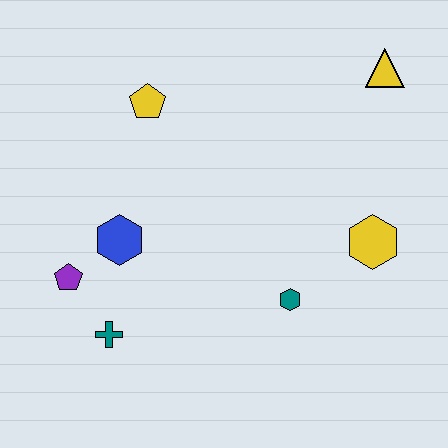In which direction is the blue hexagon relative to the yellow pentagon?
The blue hexagon is below the yellow pentagon.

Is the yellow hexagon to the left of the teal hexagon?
No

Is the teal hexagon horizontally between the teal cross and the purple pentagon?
No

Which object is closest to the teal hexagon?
The yellow hexagon is closest to the teal hexagon.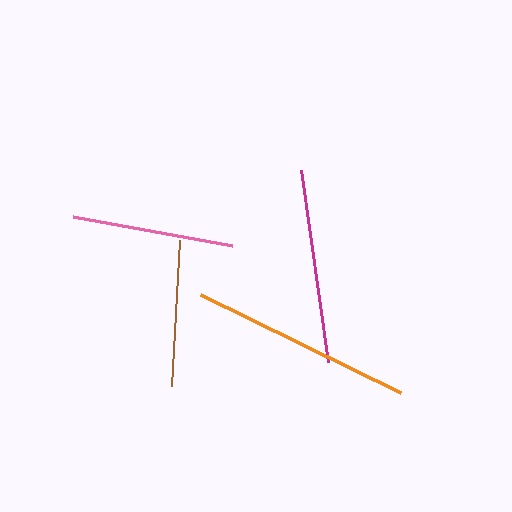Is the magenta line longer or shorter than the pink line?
The magenta line is longer than the pink line.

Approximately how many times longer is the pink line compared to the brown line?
The pink line is approximately 1.1 times the length of the brown line.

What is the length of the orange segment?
The orange segment is approximately 223 pixels long.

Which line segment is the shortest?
The brown line is the shortest at approximately 146 pixels.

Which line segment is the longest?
The orange line is the longest at approximately 223 pixels.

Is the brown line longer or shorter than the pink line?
The pink line is longer than the brown line.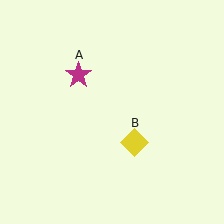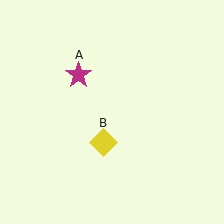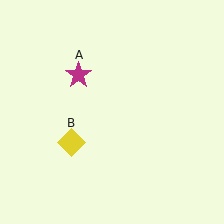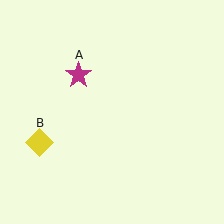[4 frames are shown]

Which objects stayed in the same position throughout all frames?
Magenta star (object A) remained stationary.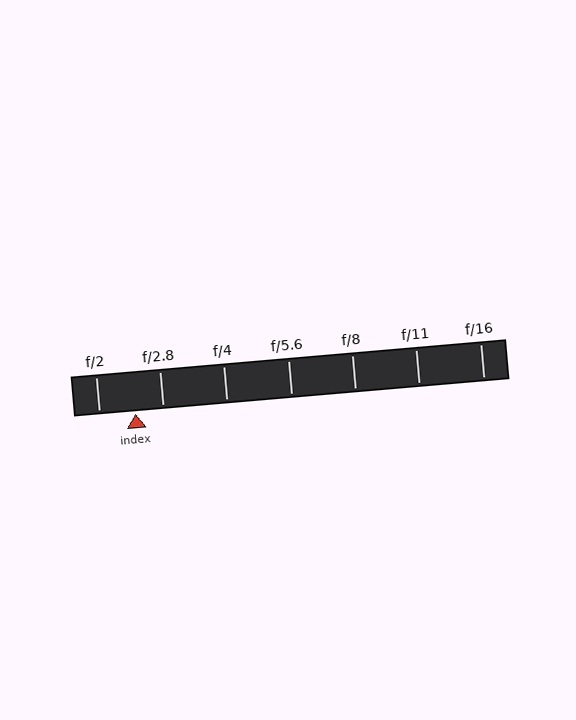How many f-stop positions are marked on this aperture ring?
There are 7 f-stop positions marked.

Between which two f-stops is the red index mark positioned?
The index mark is between f/2 and f/2.8.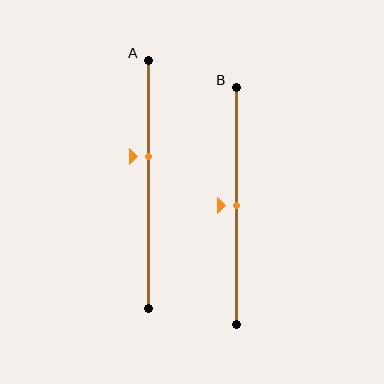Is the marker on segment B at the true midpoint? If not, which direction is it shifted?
Yes, the marker on segment B is at the true midpoint.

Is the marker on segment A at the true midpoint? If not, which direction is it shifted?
No, the marker on segment A is shifted upward by about 11% of the segment length.